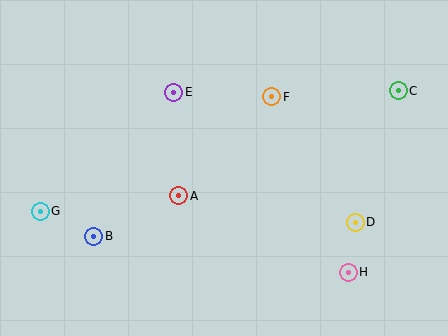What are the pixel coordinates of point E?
Point E is at (174, 92).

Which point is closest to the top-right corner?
Point C is closest to the top-right corner.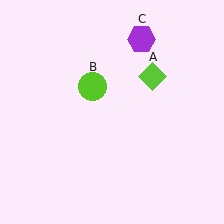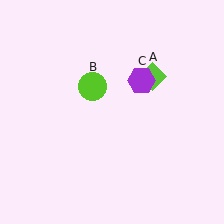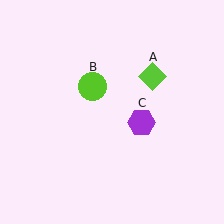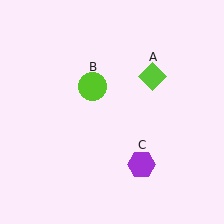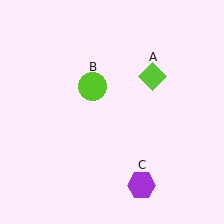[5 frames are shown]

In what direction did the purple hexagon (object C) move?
The purple hexagon (object C) moved down.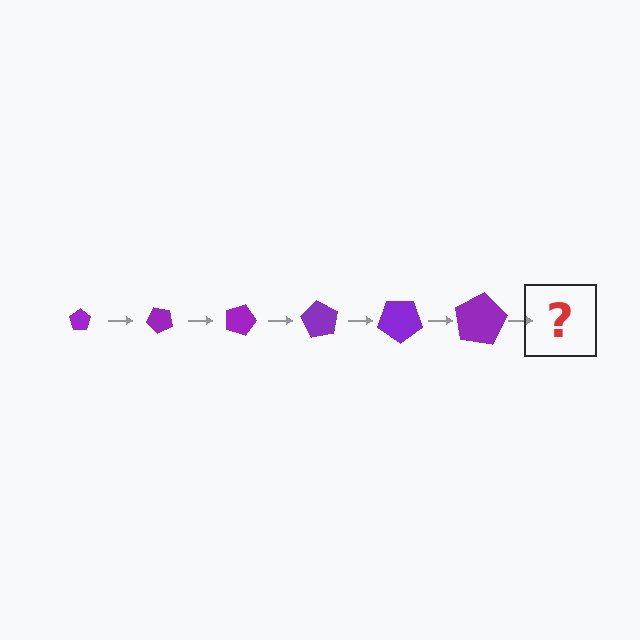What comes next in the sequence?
The next element should be a pentagon, larger than the previous one and rotated 270 degrees from the start.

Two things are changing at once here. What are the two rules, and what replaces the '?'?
The two rules are that the pentagon grows larger each step and it rotates 45 degrees each step. The '?' should be a pentagon, larger than the previous one and rotated 270 degrees from the start.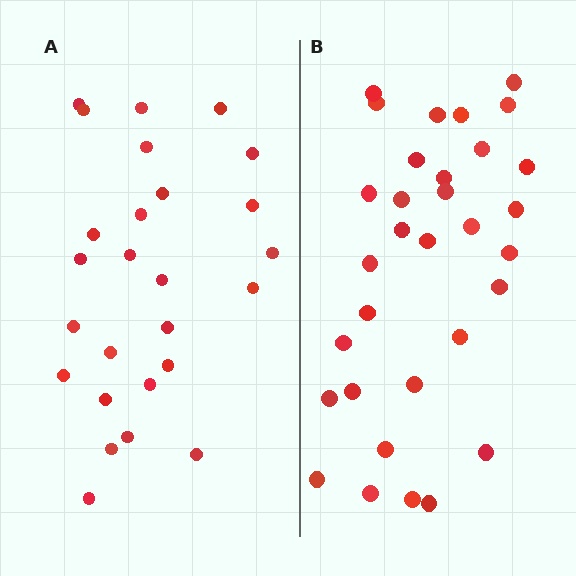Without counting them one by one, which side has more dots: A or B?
Region B (the right region) has more dots.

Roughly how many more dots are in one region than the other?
Region B has about 6 more dots than region A.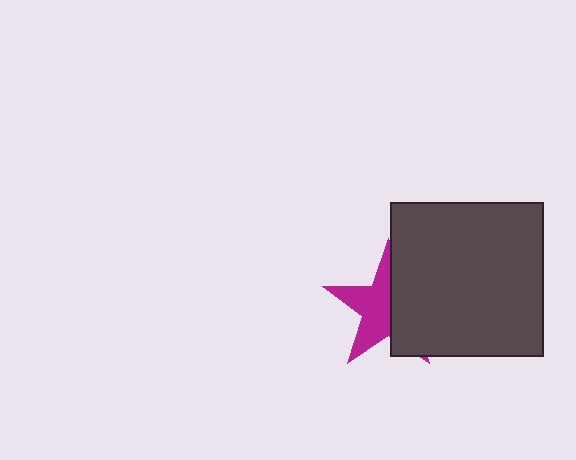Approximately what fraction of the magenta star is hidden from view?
Roughly 48% of the magenta star is hidden behind the dark gray square.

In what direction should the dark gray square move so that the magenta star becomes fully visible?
The dark gray square should move right. That is the shortest direction to clear the overlap and leave the magenta star fully visible.